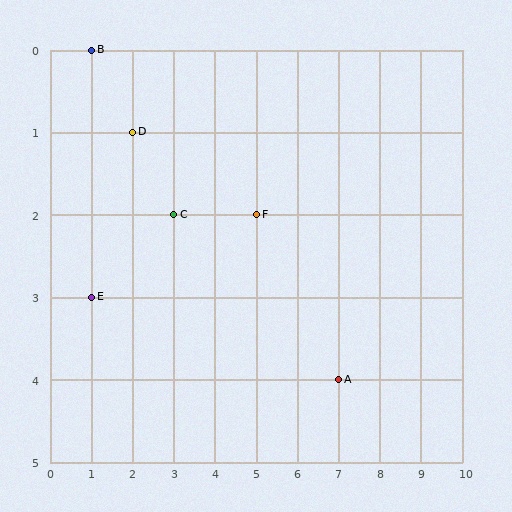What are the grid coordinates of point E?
Point E is at grid coordinates (1, 3).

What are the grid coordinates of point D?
Point D is at grid coordinates (2, 1).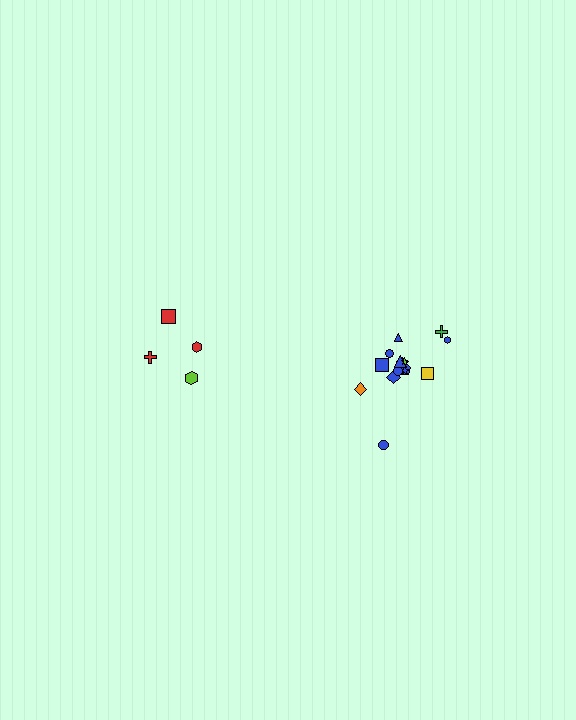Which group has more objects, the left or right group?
The right group.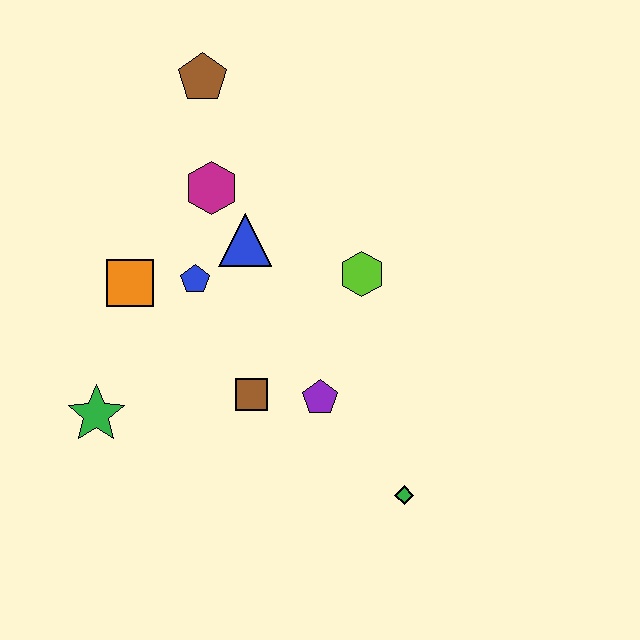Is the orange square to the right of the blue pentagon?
No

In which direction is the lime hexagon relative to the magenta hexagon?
The lime hexagon is to the right of the magenta hexagon.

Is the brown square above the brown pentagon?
No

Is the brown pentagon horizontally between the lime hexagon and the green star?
Yes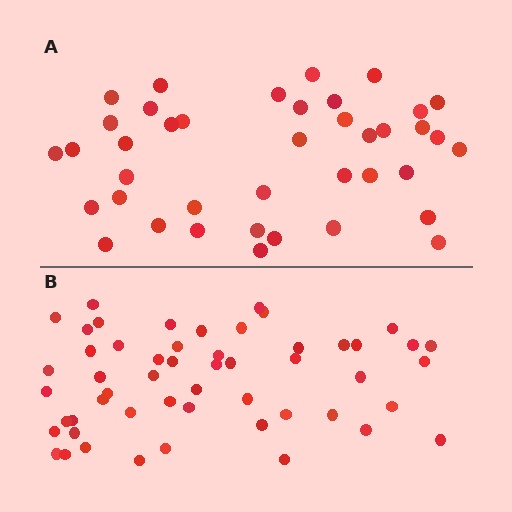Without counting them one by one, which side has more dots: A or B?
Region B (the bottom region) has more dots.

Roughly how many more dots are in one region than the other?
Region B has approximately 15 more dots than region A.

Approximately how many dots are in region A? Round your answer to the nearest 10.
About 40 dots.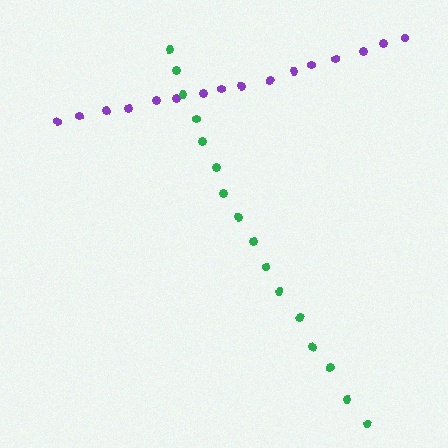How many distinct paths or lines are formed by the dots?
There are 2 distinct paths.